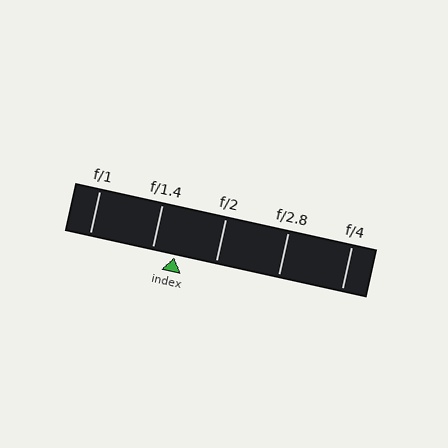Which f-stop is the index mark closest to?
The index mark is closest to f/1.4.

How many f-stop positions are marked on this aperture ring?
There are 5 f-stop positions marked.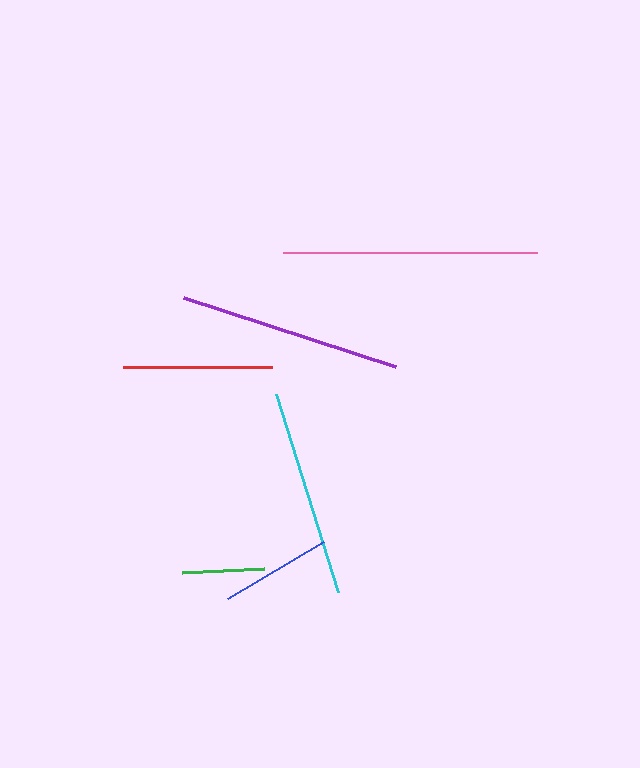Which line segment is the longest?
The pink line is the longest at approximately 254 pixels.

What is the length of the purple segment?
The purple segment is approximately 223 pixels long.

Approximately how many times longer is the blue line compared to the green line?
The blue line is approximately 1.4 times the length of the green line.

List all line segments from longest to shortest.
From longest to shortest: pink, purple, cyan, red, blue, green.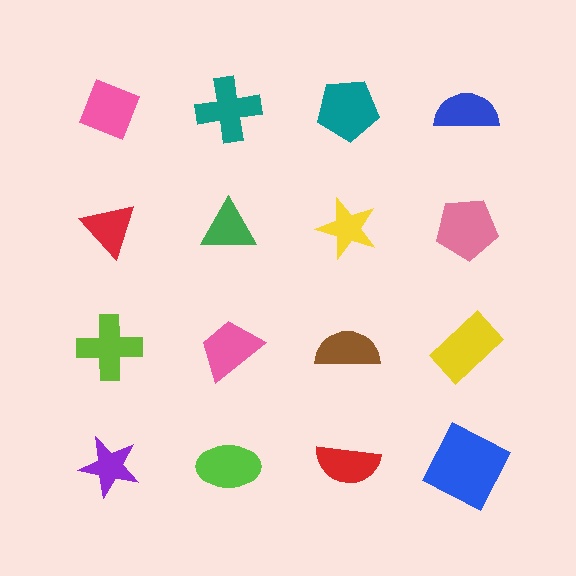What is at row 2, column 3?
A yellow star.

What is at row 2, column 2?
A green triangle.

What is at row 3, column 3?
A brown semicircle.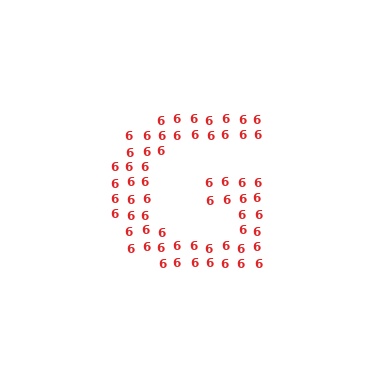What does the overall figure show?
The overall figure shows the letter G.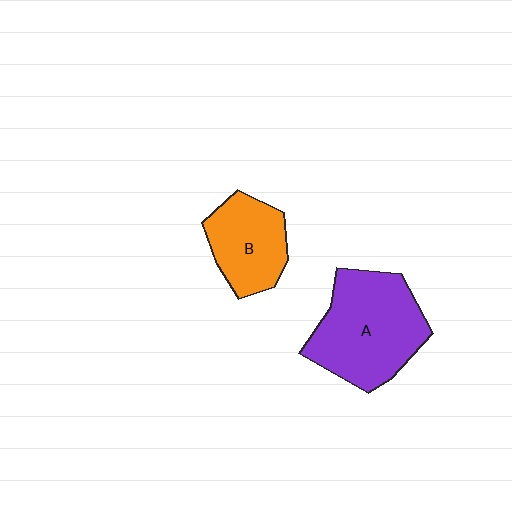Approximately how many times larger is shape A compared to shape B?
Approximately 1.6 times.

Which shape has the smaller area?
Shape B (orange).